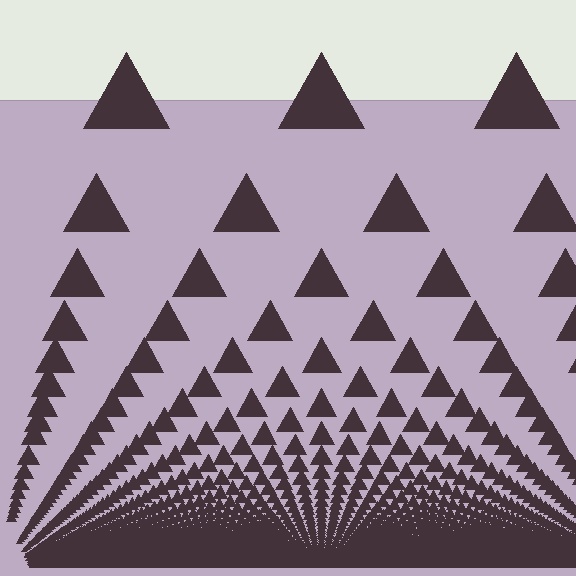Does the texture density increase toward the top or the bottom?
Density increases toward the bottom.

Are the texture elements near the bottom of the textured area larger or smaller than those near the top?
Smaller. The gradient is inverted — elements near the bottom are smaller and denser.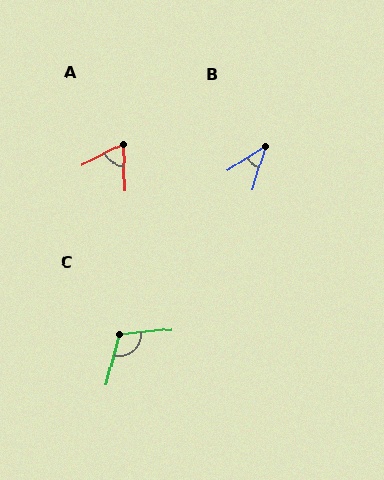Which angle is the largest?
C, at approximately 110 degrees.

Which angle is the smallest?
B, at approximately 40 degrees.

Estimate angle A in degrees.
Approximately 65 degrees.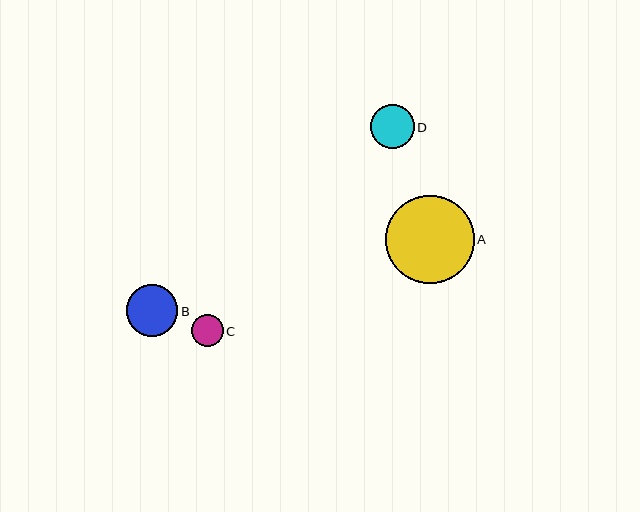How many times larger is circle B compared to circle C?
Circle B is approximately 1.6 times the size of circle C.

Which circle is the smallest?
Circle C is the smallest with a size of approximately 32 pixels.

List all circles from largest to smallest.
From largest to smallest: A, B, D, C.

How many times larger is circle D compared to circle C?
Circle D is approximately 1.4 times the size of circle C.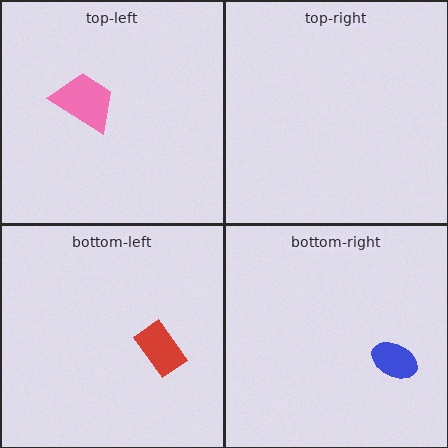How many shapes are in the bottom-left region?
1.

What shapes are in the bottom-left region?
The red rectangle.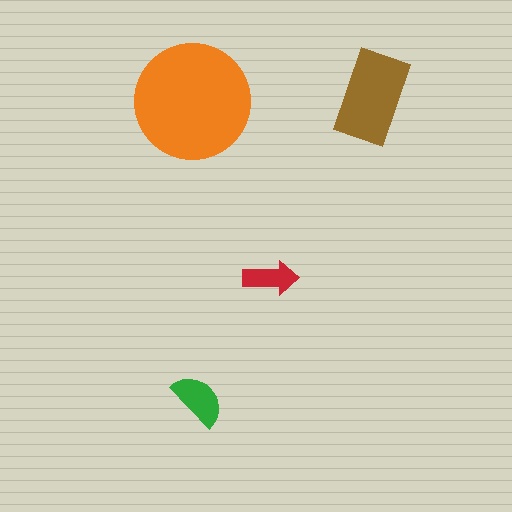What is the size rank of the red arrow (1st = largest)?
4th.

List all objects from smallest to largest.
The red arrow, the green semicircle, the brown rectangle, the orange circle.